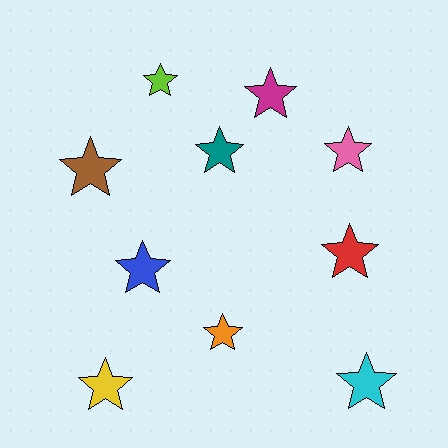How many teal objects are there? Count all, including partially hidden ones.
There is 1 teal object.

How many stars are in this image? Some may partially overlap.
There are 10 stars.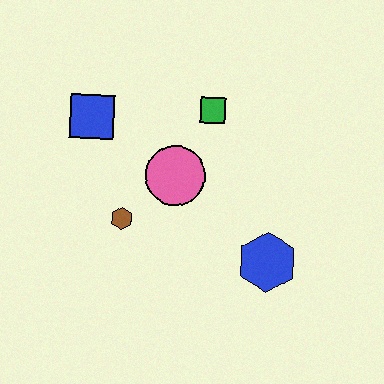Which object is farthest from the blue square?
The blue hexagon is farthest from the blue square.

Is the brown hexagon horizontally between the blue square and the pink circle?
Yes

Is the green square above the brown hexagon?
Yes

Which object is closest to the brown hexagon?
The pink circle is closest to the brown hexagon.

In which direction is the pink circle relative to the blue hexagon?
The pink circle is to the left of the blue hexagon.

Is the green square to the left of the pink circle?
No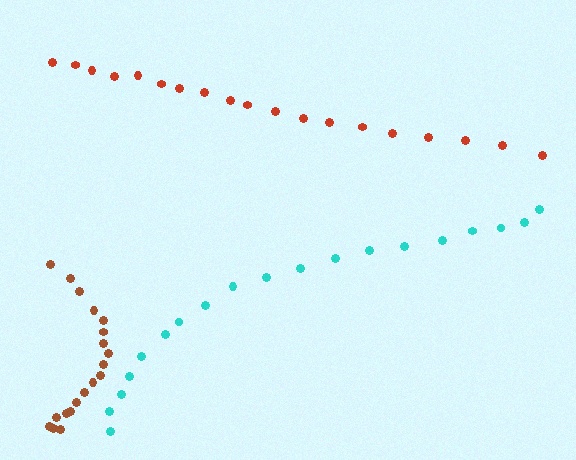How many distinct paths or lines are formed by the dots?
There are 3 distinct paths.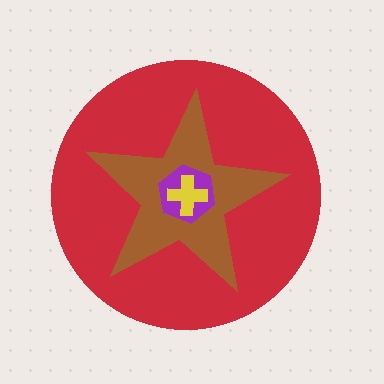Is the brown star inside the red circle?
Yes.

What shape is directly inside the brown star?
The purple hexagon.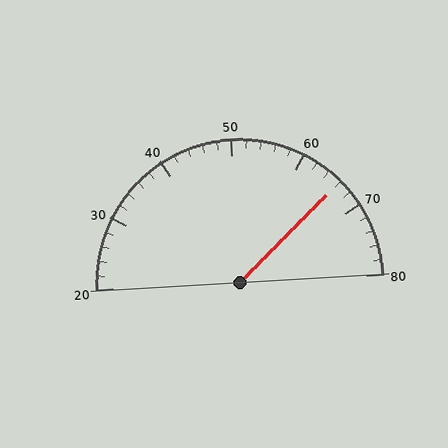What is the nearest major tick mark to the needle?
The nearest major tick mark is 70.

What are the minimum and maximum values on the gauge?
The gauge ranges from 20 to 80.